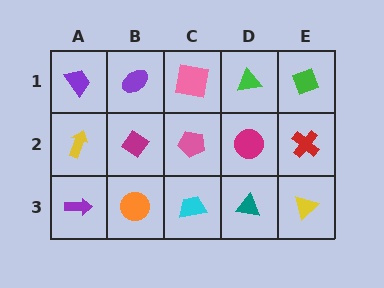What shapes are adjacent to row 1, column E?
A red cross (row 2, column E), a green triangle (row 1, column D).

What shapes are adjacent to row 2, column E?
A green diamond (row 1, column E), a yellow triangle (row 3, column E), a magenta circle (row 2, column D).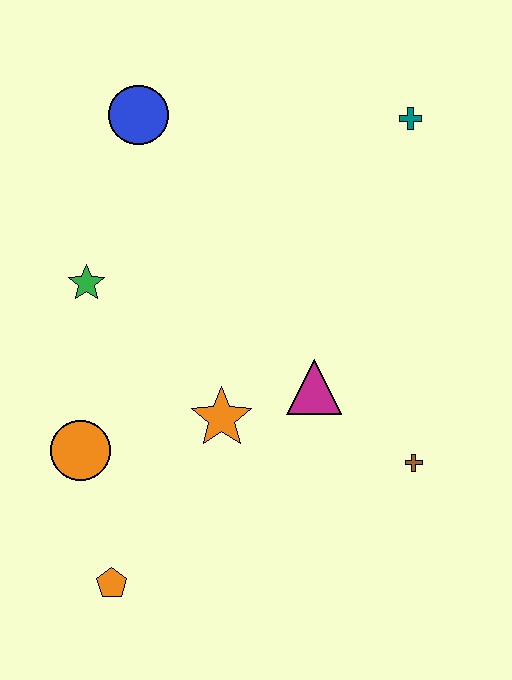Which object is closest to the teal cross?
The blue circle is closest to the teal cross.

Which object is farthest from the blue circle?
The orange pentagon is farthest from the blue circle.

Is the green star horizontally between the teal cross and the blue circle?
No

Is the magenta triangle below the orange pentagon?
No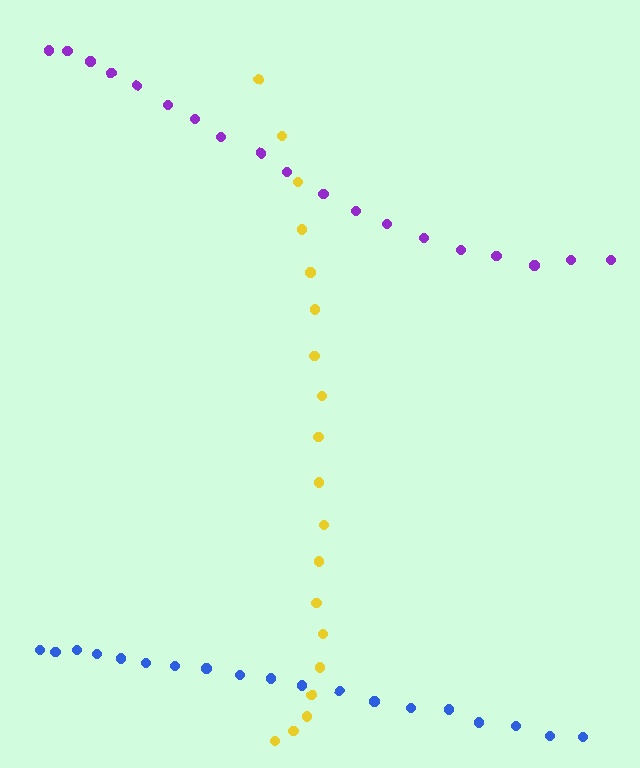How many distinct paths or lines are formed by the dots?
There are 3 distinct paths.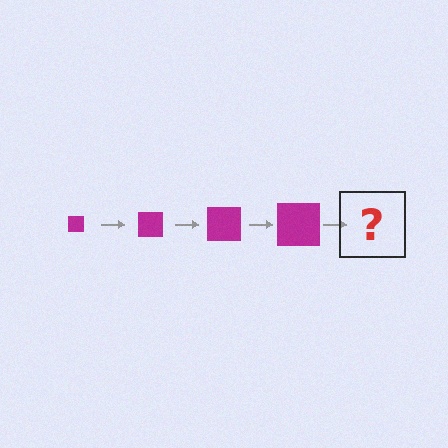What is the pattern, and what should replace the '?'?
The pattern is that the square gets progressively larger each step. The '?' should be a magenta square, larger than the previous one.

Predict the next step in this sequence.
The next step is a magenta square, larger than the previous one.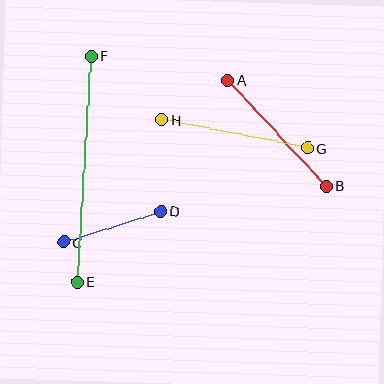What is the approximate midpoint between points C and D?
The midpoint is at approximately (112, 227) pixels.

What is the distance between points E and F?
The distance is approximately 226 pixels.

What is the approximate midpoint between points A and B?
The midpoint is at approximately (277, 133) pixels.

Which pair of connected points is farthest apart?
Points E and F are farthest apart.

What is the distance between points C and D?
The distance is approximately 102 pixels.